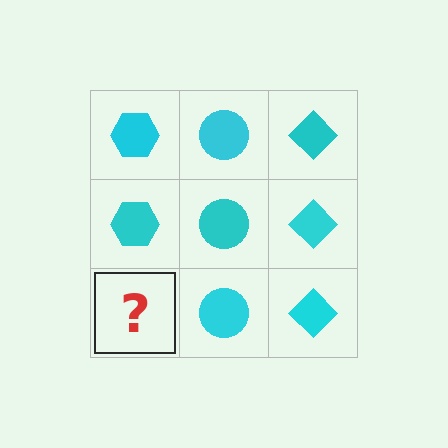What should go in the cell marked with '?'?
The missing cell should contain a cyan hexagon.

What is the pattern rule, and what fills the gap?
The rule is that each column has a consistent shape. The gap should be filled with a cyan hexagon.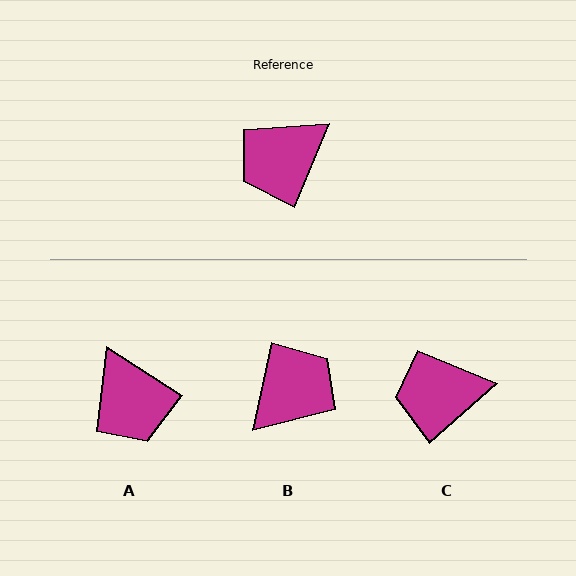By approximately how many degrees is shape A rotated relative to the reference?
Approximately 80 degrees counter-clockwise.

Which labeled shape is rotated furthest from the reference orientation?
B, about 170 degrees away.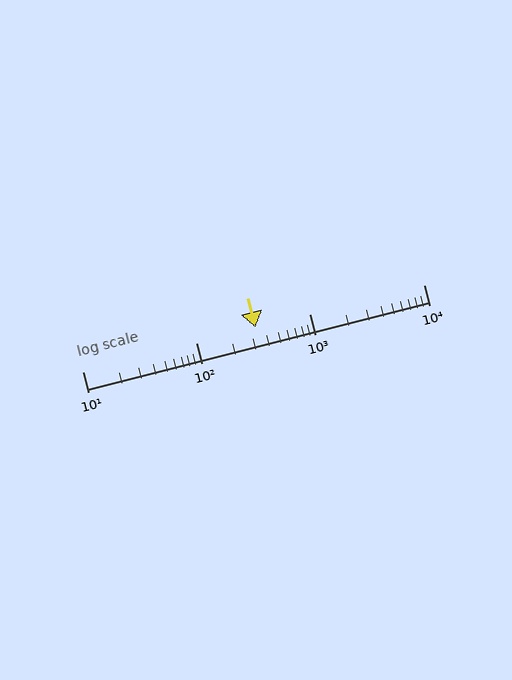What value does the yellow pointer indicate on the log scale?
The pointer indicates approximately 330.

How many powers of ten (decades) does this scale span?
The scale spans 3 decades, from 10 to 10000.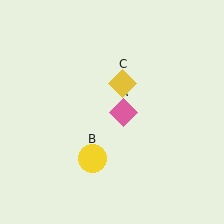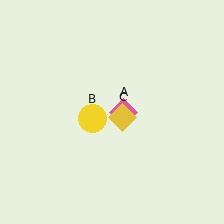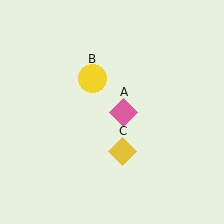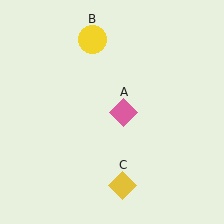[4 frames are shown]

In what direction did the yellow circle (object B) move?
The yellow circle (object B) moved up.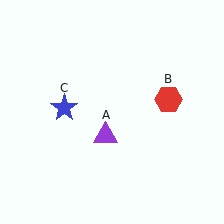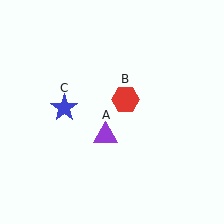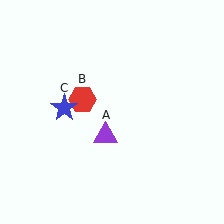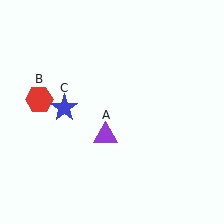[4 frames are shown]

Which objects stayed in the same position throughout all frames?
Purple triangle (object A) and blue star (object C) remained stationary.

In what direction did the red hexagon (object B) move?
The red hexagon (object B) moved left.